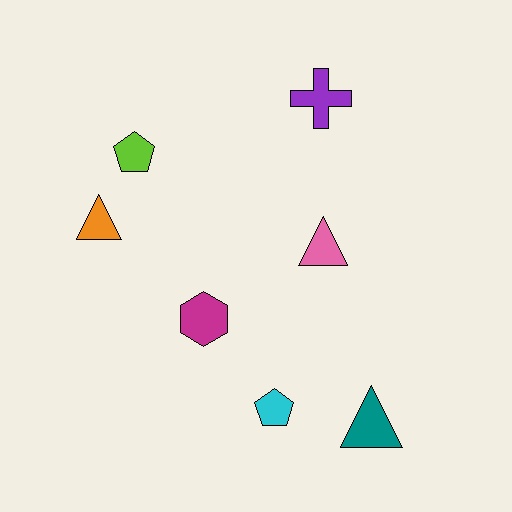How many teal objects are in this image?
There is 1 teal object.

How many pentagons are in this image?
There are 2 pentagons.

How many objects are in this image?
There are 7 objects.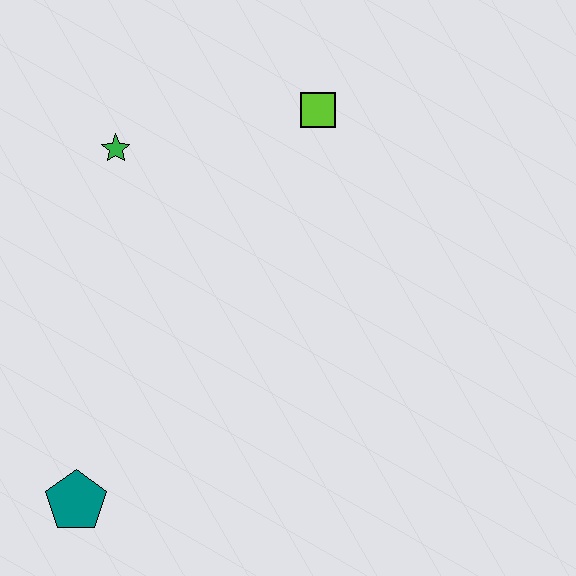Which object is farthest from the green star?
The teal pentagon is farthest from the green star.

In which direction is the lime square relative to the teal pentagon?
The lime square is above the teal pentagon.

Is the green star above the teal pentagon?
Yes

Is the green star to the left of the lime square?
Yes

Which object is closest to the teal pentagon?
The green star is closest to the teal pentagon.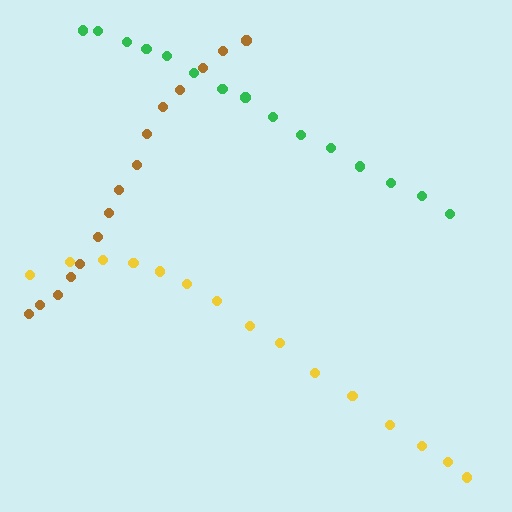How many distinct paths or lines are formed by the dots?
There are 3 distinct paths.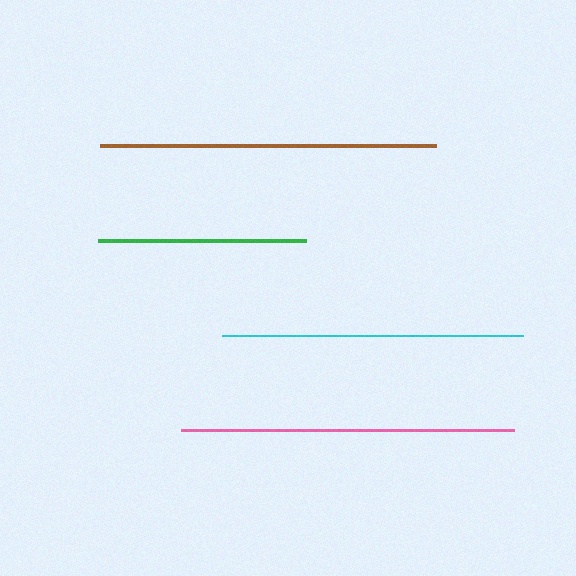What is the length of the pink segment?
The pink segment is approximately 334 pixels long.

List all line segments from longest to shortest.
From longest to shortest: brown, pink, cyan, green.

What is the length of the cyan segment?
The cyan segment is approximately 301 pixels long.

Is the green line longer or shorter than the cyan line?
The cyan line is longer than the green line.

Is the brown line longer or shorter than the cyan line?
The brown line is longer than the cyan line.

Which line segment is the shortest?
The green line is the shortest at approximately 208 pixels.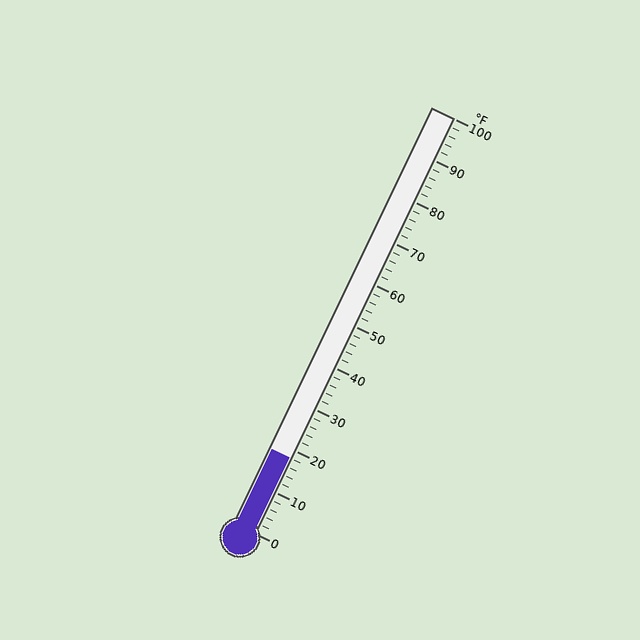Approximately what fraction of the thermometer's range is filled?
The thermometer is filled to approximately 20% of its range.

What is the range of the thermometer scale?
The thermometer scale ranges from 0°F to 100°F.